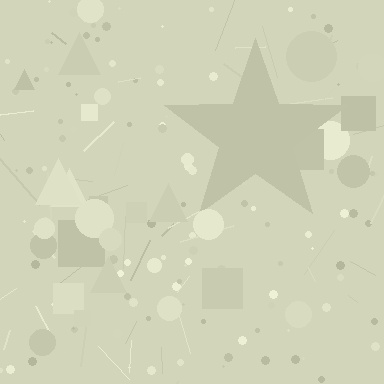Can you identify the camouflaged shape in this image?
The camouflaged shape is a star.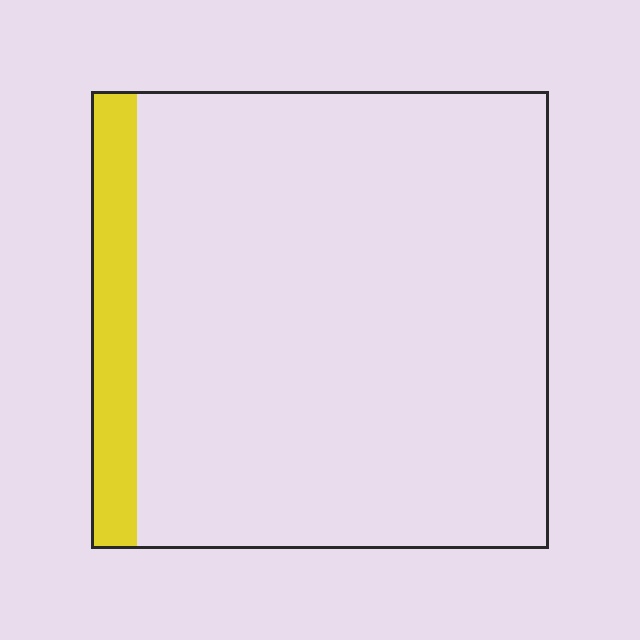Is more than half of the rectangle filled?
No.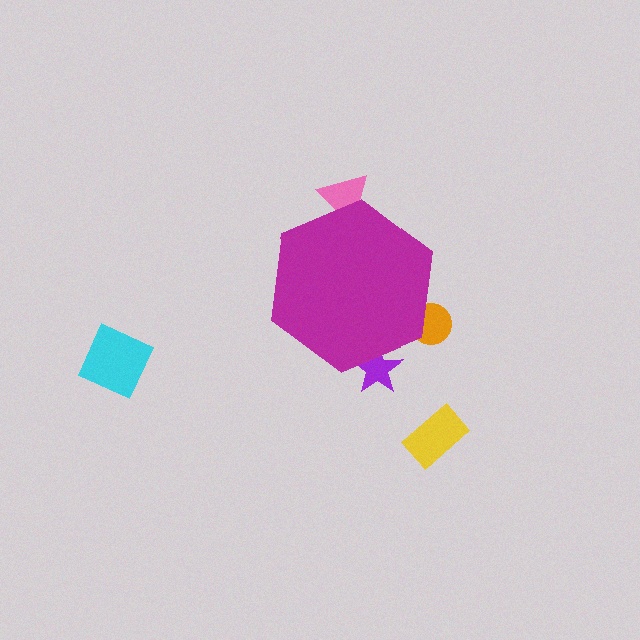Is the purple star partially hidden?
Yes, the purple star is partially hidden behind the magenta hexagon.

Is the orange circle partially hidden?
Yes, the orange circle is partially hidden behind the magenta hexagon.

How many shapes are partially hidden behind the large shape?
3 shapes are partially hidden.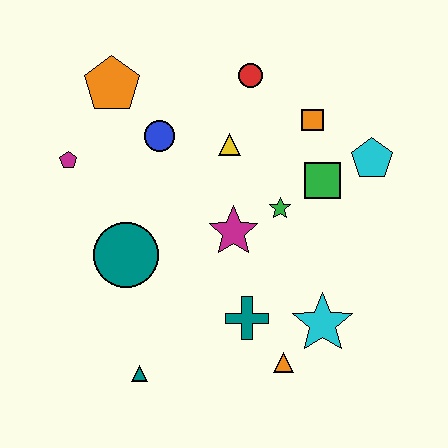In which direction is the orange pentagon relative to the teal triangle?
The orange pentagon is above the teal triangle.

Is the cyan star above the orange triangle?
Yes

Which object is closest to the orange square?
The green square is closest to the orange square.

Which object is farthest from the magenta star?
The orange pentagon is farthest from the magenta star.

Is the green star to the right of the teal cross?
Yes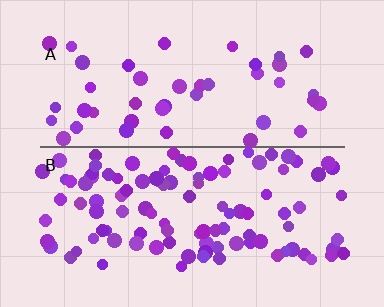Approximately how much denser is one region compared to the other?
Approximately 2.3× — region B over region A.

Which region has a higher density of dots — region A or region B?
B (the bottom).